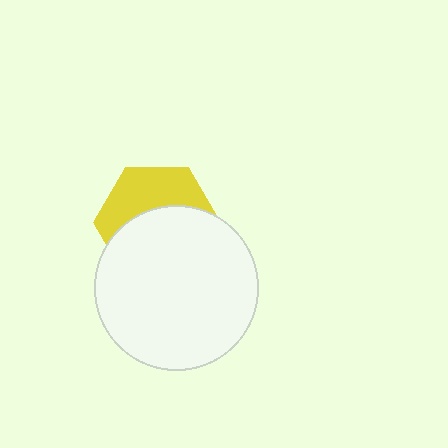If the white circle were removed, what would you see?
You would see the complete yellow hexagon.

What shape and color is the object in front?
The object in front is a white circle.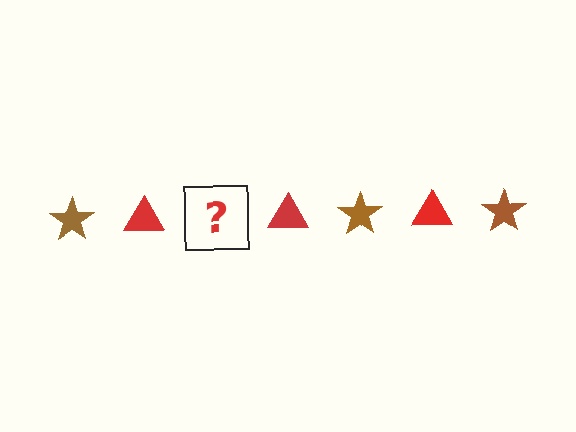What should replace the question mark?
The question mark should be replaced with a brown star.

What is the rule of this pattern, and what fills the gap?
The rule is that the pattern alternates between brown star and red triangle. The gap should be filled with a brown star.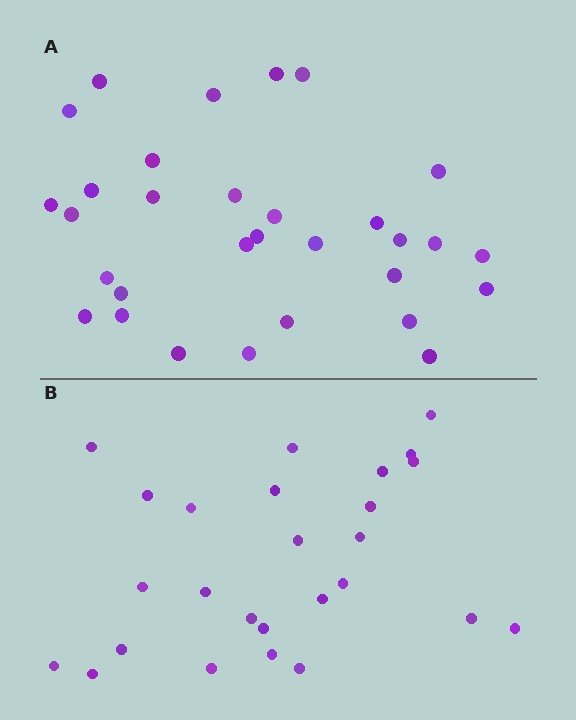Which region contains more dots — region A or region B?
Region A (the top region) has more dots.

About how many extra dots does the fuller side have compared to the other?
Region A has about 5 more dots than region B.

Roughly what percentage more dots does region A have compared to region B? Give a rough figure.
About 20% more.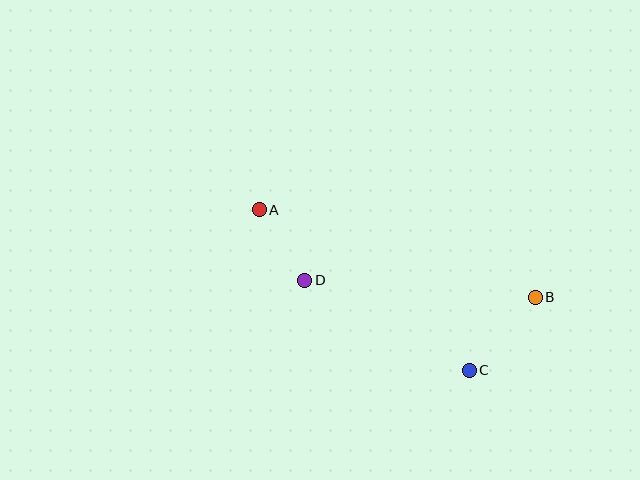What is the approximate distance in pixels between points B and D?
The distance between B and D is approximately 231 pixels.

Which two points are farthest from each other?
Points A and B are farthest from each other.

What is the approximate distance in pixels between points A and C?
The distance between A and C is approximately 264 pixels.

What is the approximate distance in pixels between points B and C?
The distance between B and C is approximately 98 pixels.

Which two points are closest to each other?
Points A and D are closest to each other.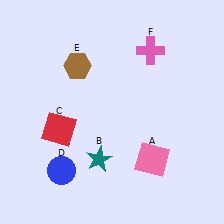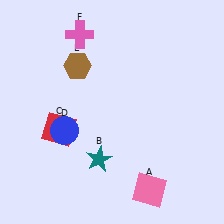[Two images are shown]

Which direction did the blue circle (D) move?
The blue circle (D) moved up.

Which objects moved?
The objects that moved are: the pink square (A), the blue circle (D), the pink cross (F).